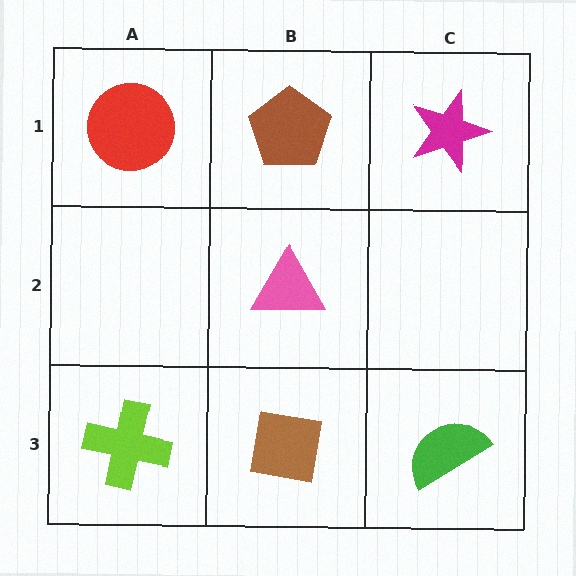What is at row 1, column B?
A brown pentagon.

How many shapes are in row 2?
1 shape.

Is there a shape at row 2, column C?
No, that cell is empty.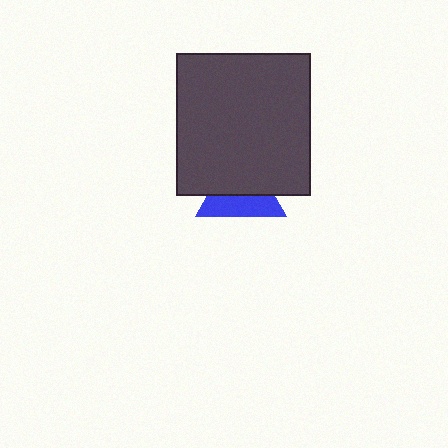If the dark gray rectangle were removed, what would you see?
You would see the complete blue triangle.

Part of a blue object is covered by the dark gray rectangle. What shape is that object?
It is a triangle.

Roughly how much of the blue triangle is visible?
About half of it is visible (roughly 47%).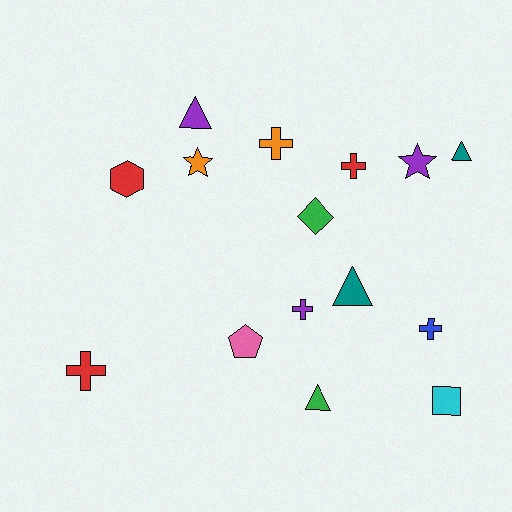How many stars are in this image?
There are 2 stars.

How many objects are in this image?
There are 15 objects.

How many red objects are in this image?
There are 3 red objects.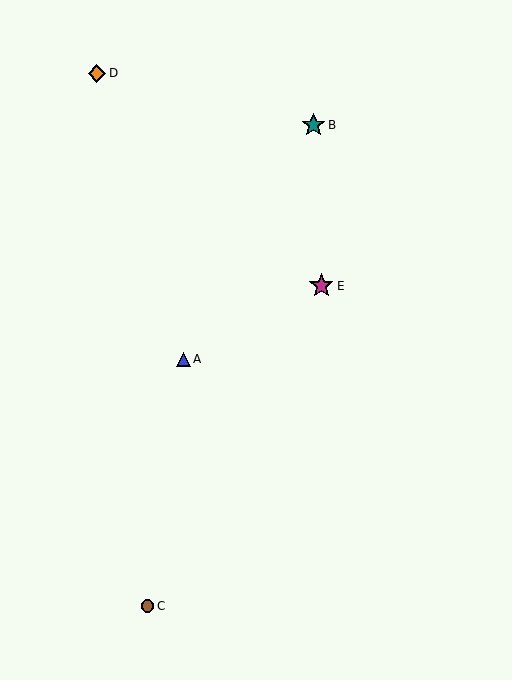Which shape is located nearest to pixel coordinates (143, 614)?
The brown circle (labeled C) at (148, 606) is nearest to that location.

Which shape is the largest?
The magenta star (labeled E) is the largest.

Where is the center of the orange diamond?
The center of the orange diamond is at (97, 73).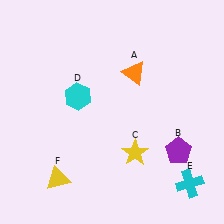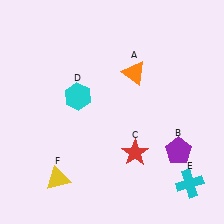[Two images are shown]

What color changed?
The star (C) changed from yellow in Image 1 to red in Image 2.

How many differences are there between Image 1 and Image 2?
There is 1 difference between the two images.